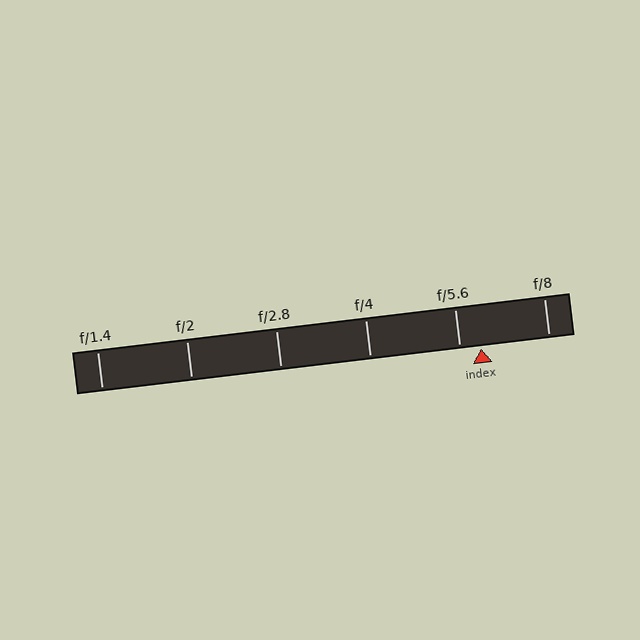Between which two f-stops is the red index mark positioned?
The index mark is between f/5.6 and f/8.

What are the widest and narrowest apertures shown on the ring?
The widest aperture shown is f/1.4 and the narrowest is f/8.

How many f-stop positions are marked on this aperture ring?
There are 6 f-stop positions marked.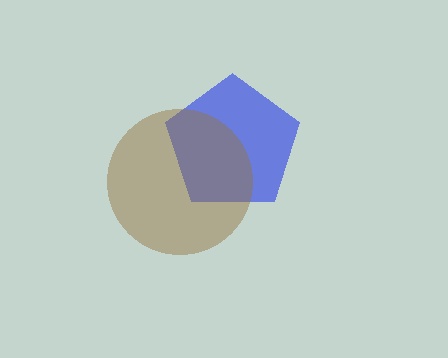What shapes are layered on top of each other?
The layered shapes are: a blue pentagon, a brown circle.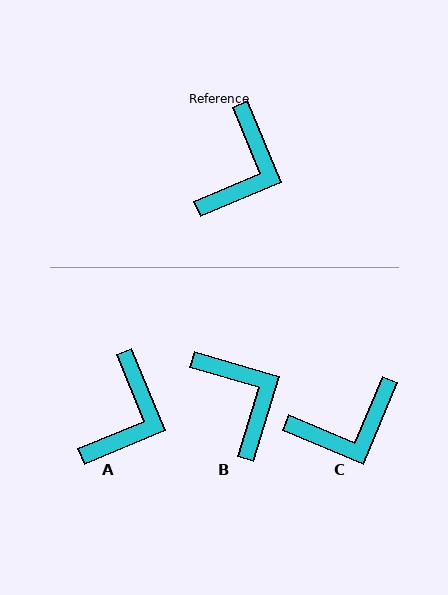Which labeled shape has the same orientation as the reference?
A.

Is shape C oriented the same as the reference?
No, it is off by about 45 degrees.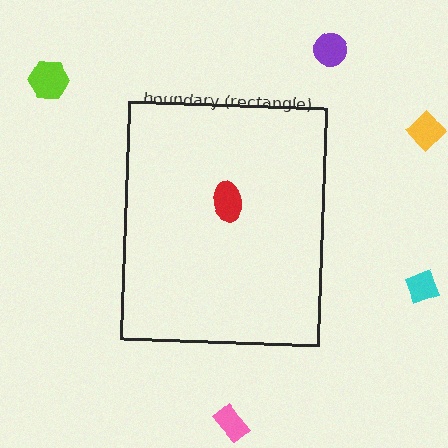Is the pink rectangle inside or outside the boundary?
Outside.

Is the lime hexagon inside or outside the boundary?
Outside.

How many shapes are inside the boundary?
1 inside, 5 outside.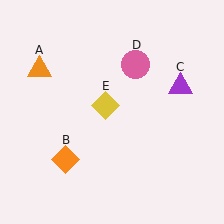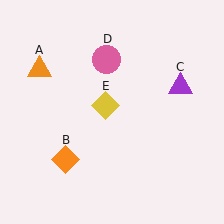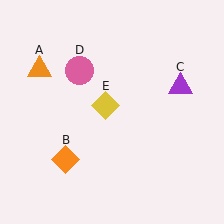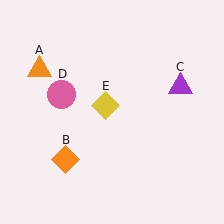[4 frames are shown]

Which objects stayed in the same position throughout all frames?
Orange triangle (object A) and orange diamond (object B) and purple triangle (object C) and yellow diamond (object E) remained stationary.